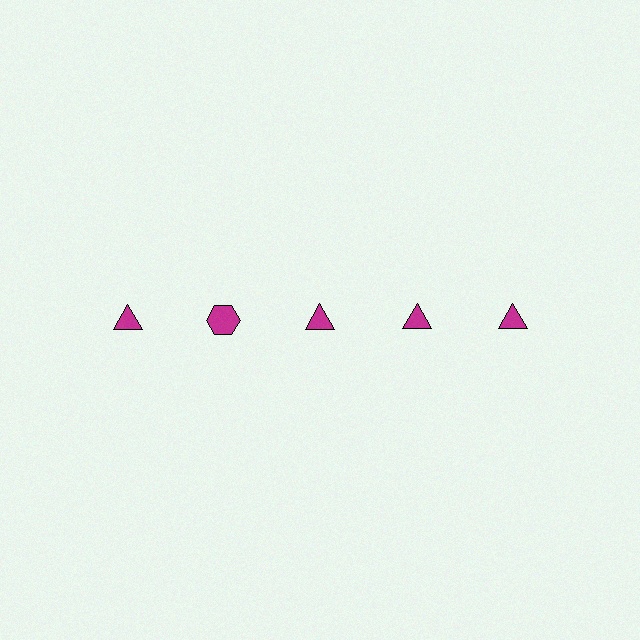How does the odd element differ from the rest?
It has a different shape: hexagon instead of triangle.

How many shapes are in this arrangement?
There are 5 shapes arranged in a grid pattern.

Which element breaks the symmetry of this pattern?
The magenta hexagon in the top row, second from left column breaks the symmetry. All other shapes are magenta triangles.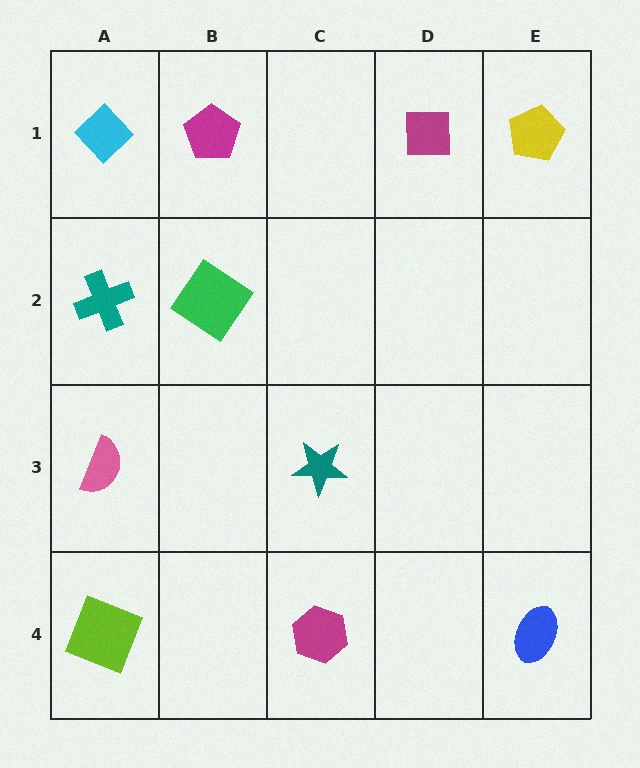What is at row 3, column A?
A pink semicircle.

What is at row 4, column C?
A magenta hexagon.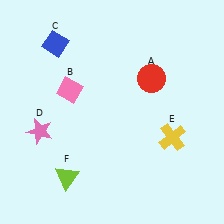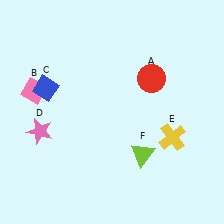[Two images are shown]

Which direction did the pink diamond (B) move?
The pink diamond (B) moved left.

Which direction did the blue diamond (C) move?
The blue diamond (C) moved down.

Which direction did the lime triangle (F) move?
The lime triangle (F) moved right.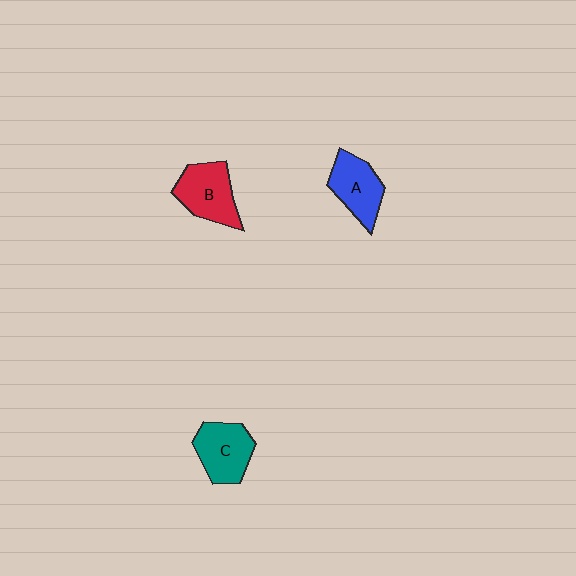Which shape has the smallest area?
Shape A (blue).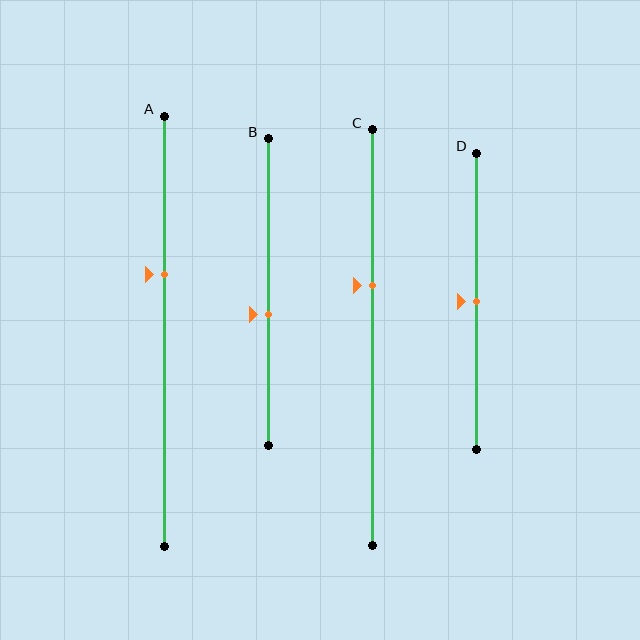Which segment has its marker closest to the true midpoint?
Segment D has its marker closest to the true midpoint.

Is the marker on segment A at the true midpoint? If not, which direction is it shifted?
No, the marker on segment A is shifted upward by about 13% of the segment length.